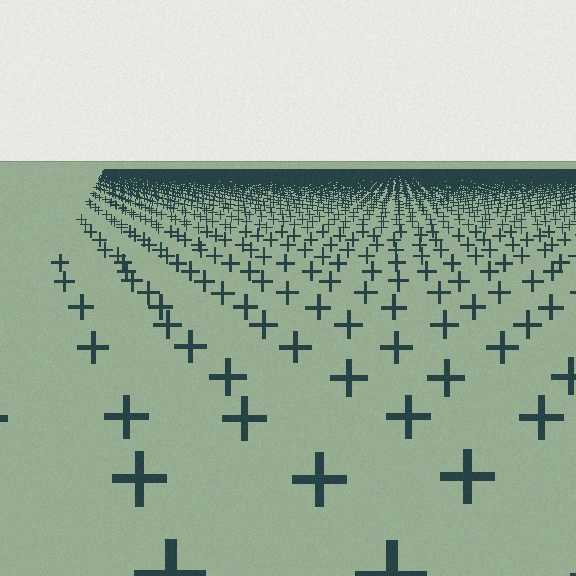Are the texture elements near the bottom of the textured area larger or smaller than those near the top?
Larger. Near the bottom, elements are closer to the viewer and appear at a bigger on-screen size.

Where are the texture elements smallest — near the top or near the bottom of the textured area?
Near the top.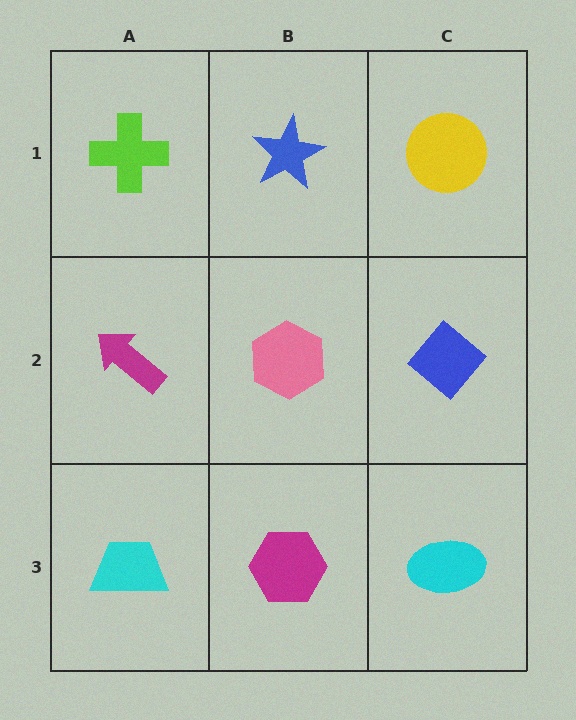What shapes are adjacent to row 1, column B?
A pink hexagon (row 2, column B), a lime cross (row 1, column A), a yellow circle (row 1, column C).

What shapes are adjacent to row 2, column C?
A yellow circle (row 1, column C), a cyan ellipse (row 3, column C), a pink hexagon (row 2, column B).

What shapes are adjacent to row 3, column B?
A pink hexagon (row 2, column B), a cyan trapezoid (row 3, column A), a cyan ellipse (row 3, column C).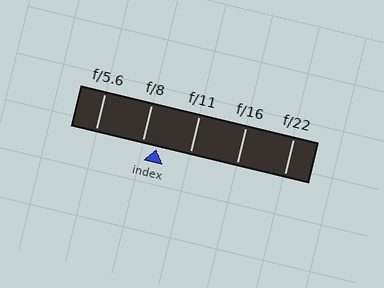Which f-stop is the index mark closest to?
The index mark is closest to f/8.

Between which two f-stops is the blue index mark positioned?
The index mark is between f/8 and f/11.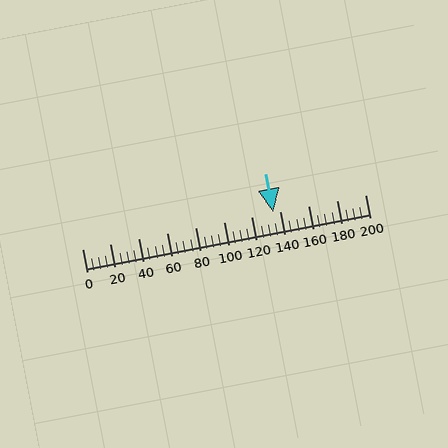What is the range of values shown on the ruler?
The ruler shows values from 0 to 200.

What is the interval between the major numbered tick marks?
The major tick marks are spaced 20 units apart.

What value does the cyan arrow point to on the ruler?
The cyan arrow points to approximately 135.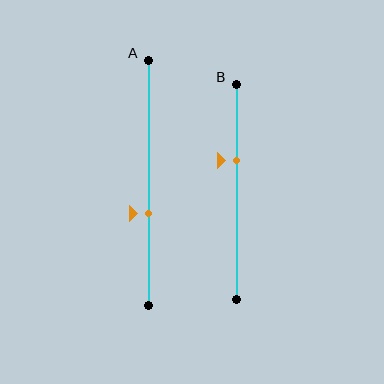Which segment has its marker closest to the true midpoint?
Segment A has its marker closest to the true midpoint.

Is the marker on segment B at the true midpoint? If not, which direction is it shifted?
No, the marker on segment B is shifted upward by about 15% of the segment length.